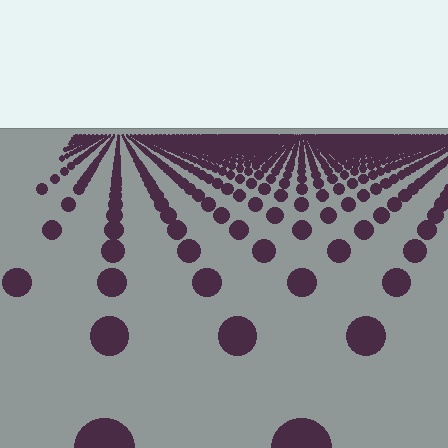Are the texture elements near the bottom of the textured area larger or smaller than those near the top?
Larger. Near the bottom, elements are closer to the viewer and appear at a bigger on-screen size.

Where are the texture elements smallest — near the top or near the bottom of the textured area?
Near the top.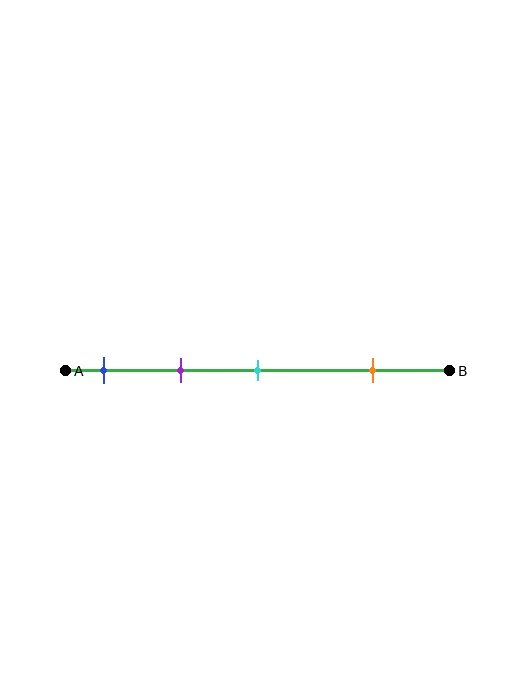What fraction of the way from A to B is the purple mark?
The purple mark is approximately 30% (0.3) of the way from A to B.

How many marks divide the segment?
There are 4 marks dividing the segment.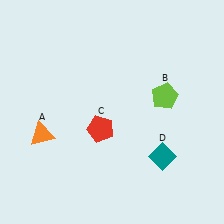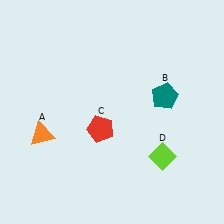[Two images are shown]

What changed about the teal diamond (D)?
In Image 1, D is teal. In Image 2, it changed to lime.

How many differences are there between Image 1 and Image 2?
There are 2 differences between the two images.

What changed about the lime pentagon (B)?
In Image 1, B is lime. In Image 2, it changed to teal.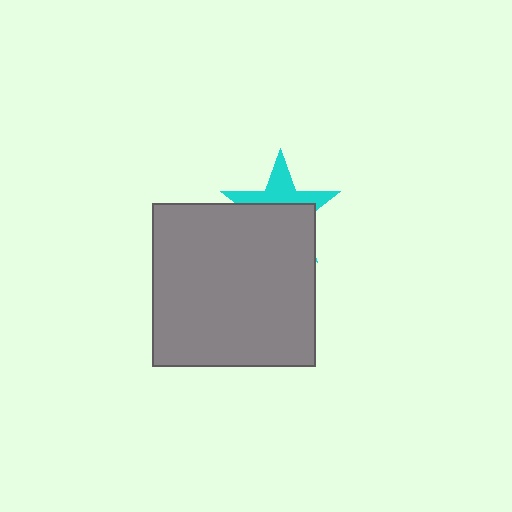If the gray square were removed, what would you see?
You would see the complete cyan star.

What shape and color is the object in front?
The object in front is a gray square.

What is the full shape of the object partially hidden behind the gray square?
The partially hidden object is a cyan star.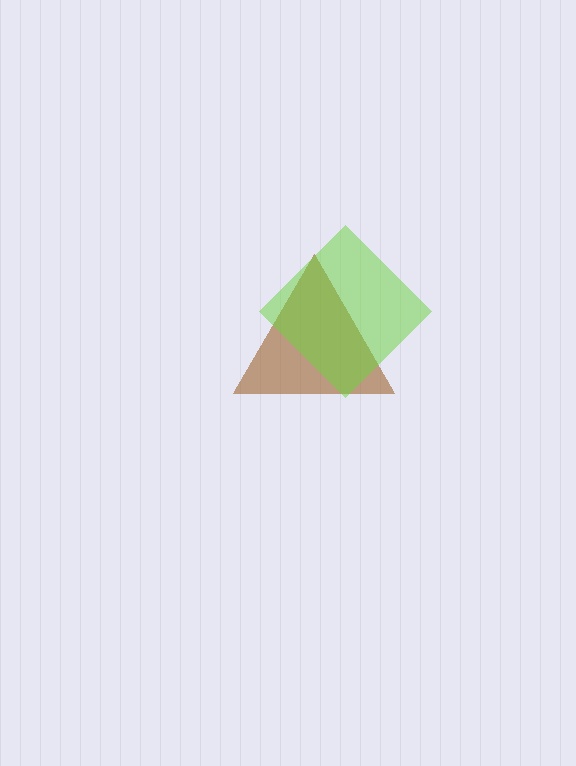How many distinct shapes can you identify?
There are 2 distinct shapes: a brown triangle, a lime diamond.